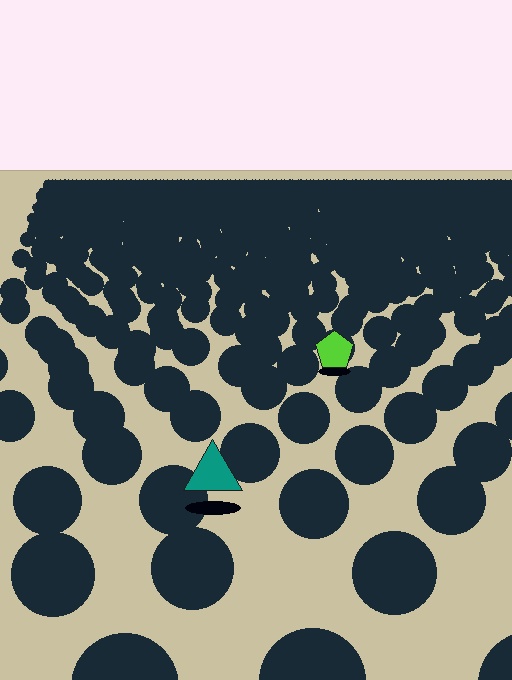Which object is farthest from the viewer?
The lime pentagon is farthest from the viewer. It appears smaller and the ground texture around it is denser.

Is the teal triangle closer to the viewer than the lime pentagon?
Yes. The teal triangle is closer — you can tell from the texture gradient: the ground texture is coarser near it.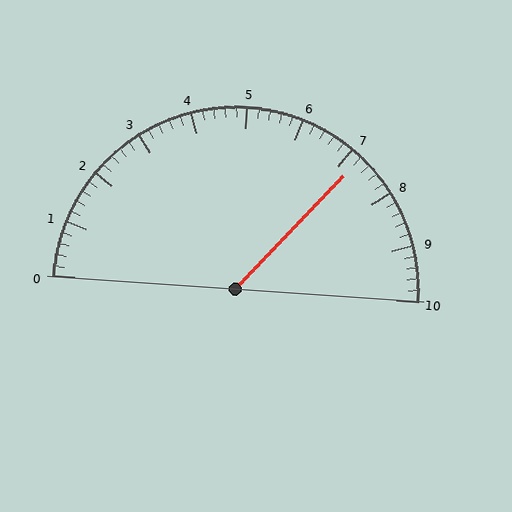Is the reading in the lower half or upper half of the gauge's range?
The reading is in the upper half of the range (0 to 10).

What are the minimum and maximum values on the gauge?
The gauge ranges from 0 to 10.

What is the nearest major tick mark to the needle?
The nearest major tick mark is 7.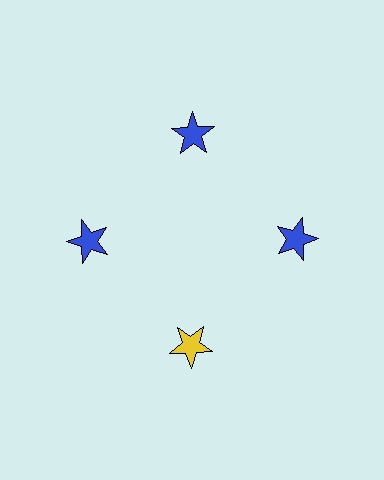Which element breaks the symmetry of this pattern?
The yellow star at roughly the 6 o'clock position breaks the symmetry. All other shapes are blue stars.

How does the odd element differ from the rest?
It has a different color: yellow instead of blue.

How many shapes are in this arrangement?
There are 4 shapes arranged in a ring pattern.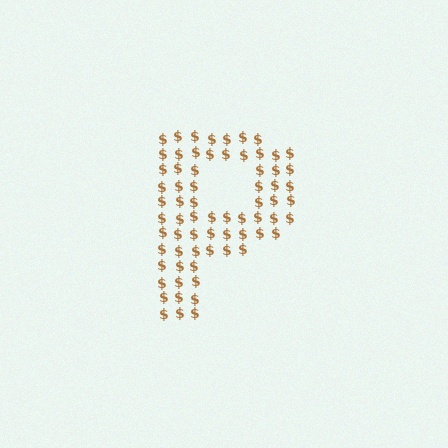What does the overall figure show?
The overall figure shows the letter P.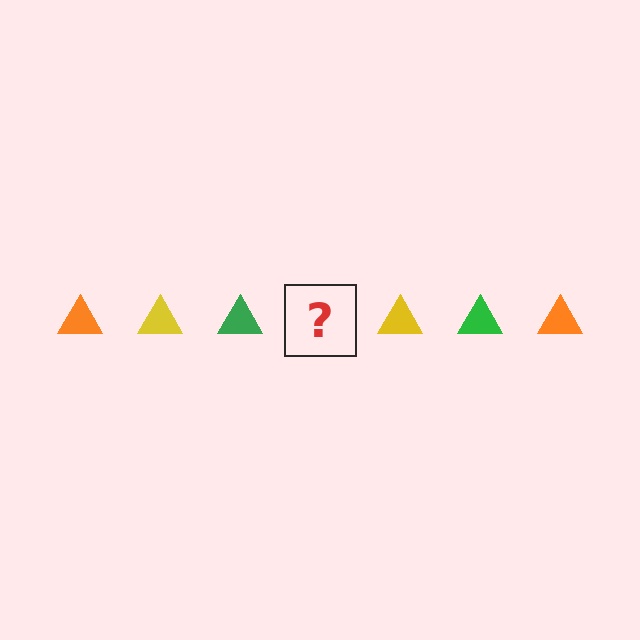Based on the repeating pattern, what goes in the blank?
The blank should be an orange triangle.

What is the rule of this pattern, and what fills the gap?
The rule is that the pattern cycles through orange, yellow, green triangles. The gap should be filled with an orange triangle.